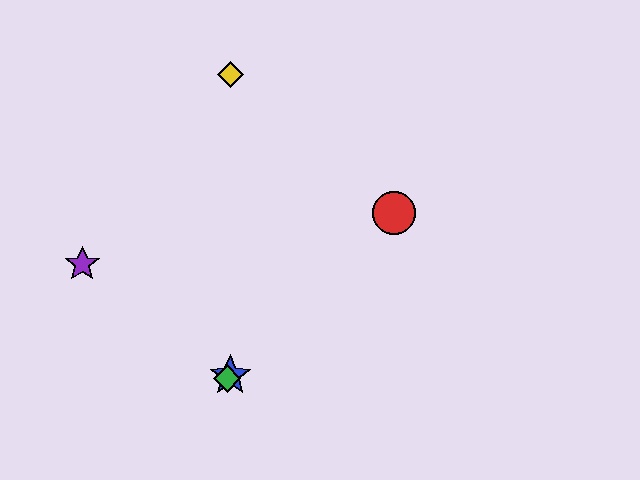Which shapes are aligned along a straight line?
The red circle, the blue star, the green diamond are aligned along a straight line.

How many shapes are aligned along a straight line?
3 shapes (the red circle, the blue star, the green diamond) are aligned along a straight line.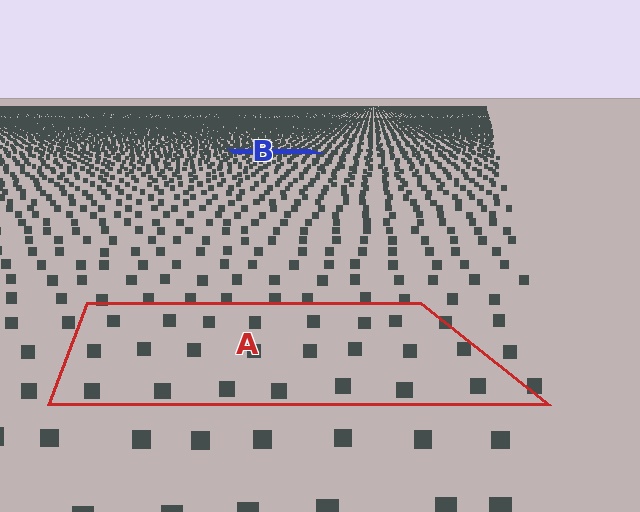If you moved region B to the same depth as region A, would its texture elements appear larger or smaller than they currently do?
They would appear larger. At a closer depth, the same texture elements are projected at a bigger on-screen size.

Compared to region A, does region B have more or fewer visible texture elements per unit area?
Region B has more texture elements per unit area — they are packed more densely because it is farther away.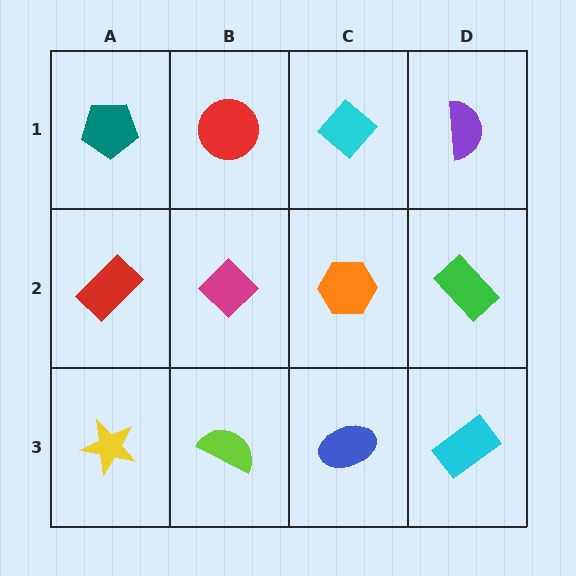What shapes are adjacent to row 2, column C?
A cyan diamond (row 1, column C), a blue ellipse (row 3, column C), a magenta diamond (row 2, column B), a green rectangle (row 2, column D).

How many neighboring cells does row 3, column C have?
3.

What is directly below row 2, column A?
A yellow star.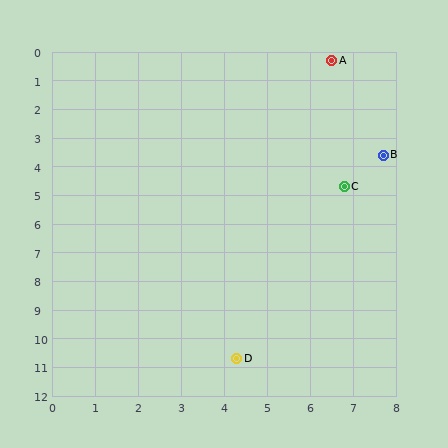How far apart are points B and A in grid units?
Points B and A are about 3.5 grid units apart.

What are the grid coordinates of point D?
Point D is at approximately (4.3, 10.7).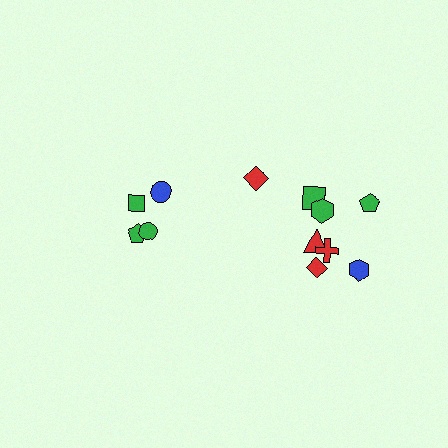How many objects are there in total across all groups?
There are 12 objects.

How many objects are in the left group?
There are 4 objects.